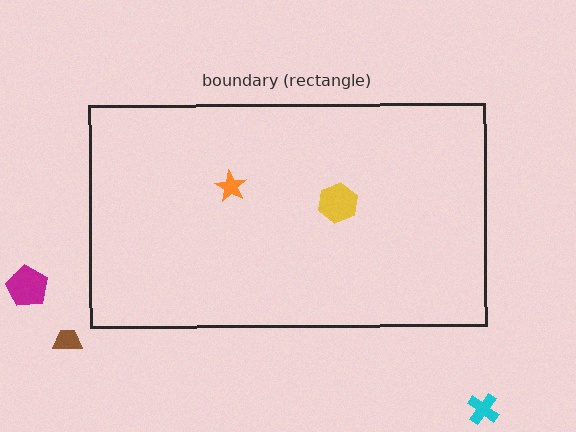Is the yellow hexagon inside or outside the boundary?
Inside.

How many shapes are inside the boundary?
2 inside, 3 outside.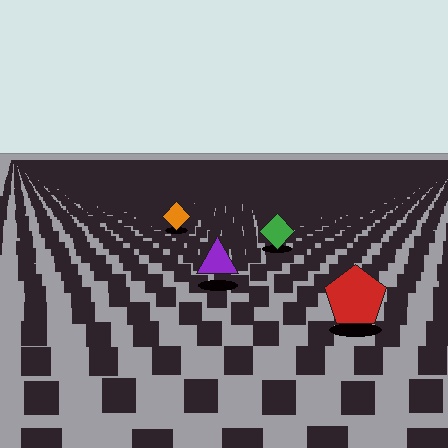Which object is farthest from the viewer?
The orange diamond is farthest from the viewer. It appears smaller and the ground texture around it is denser.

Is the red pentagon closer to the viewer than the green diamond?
Yes. The red pentagon is closer — you can tell from the texture gradient: the ground texture is coarser near it.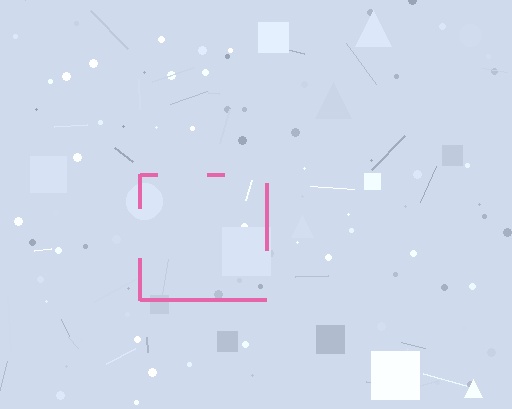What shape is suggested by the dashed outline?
The dashed outline suggests a square.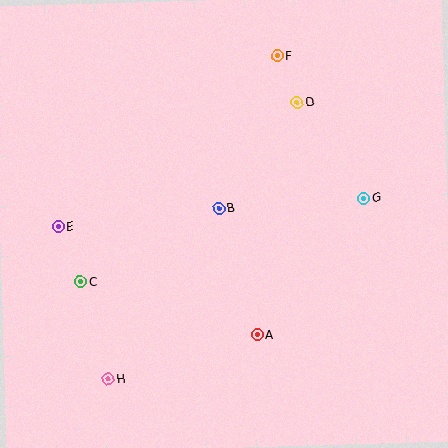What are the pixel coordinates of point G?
Point G is at (364, 198).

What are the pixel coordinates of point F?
Point F is at (277, 56).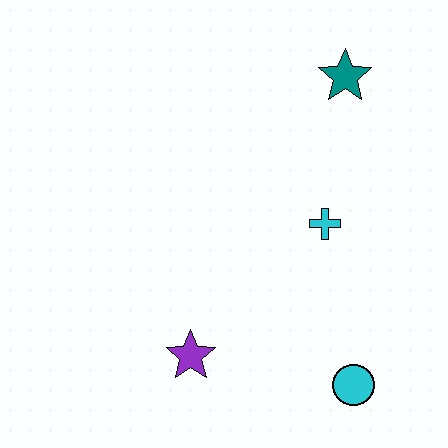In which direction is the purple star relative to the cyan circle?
The purple star is to the left of the cyan circle.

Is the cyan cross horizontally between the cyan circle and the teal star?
No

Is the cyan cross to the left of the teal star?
Yes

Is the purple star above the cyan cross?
No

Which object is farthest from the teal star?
The purple star is farthest from the teal star.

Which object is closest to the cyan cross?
The teal star is closest to the cyan cross.